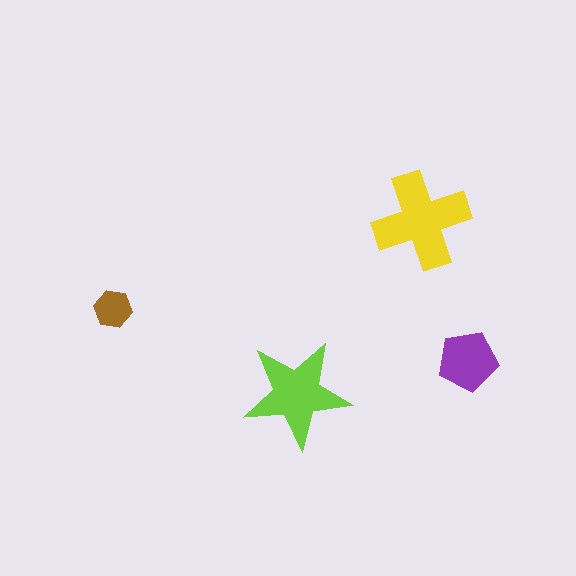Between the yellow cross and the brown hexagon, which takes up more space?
The yellow cross.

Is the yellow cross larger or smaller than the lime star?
Larger.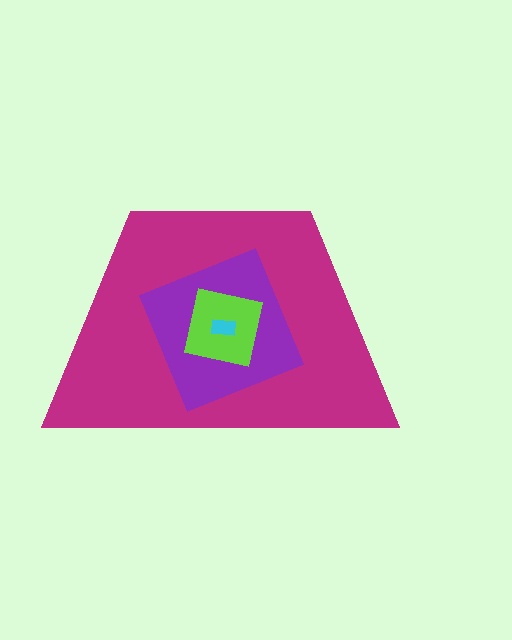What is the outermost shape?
The magenta trapezoid.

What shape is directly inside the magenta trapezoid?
The purple square.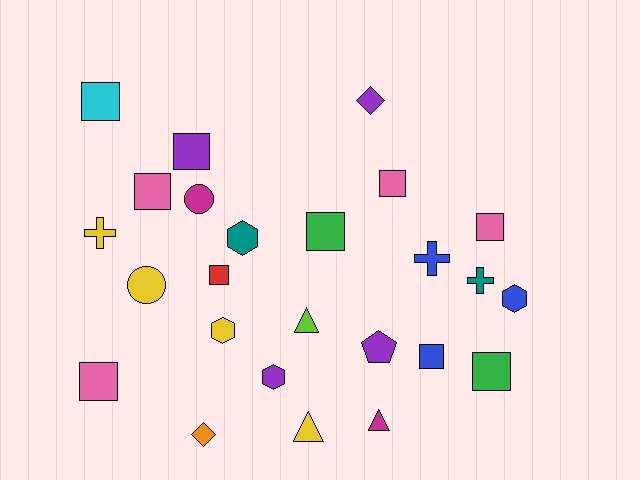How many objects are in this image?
There are 25 objects.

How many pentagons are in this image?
There is 1 pentagon.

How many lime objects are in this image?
There is 1 lime object.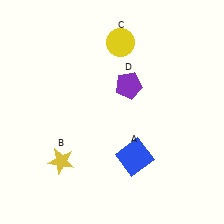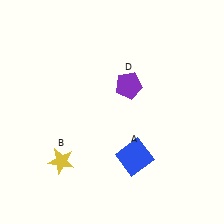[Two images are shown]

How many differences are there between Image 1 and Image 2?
There is 1 difference between the two images.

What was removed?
The yellow circle (C) was removed in Image 2.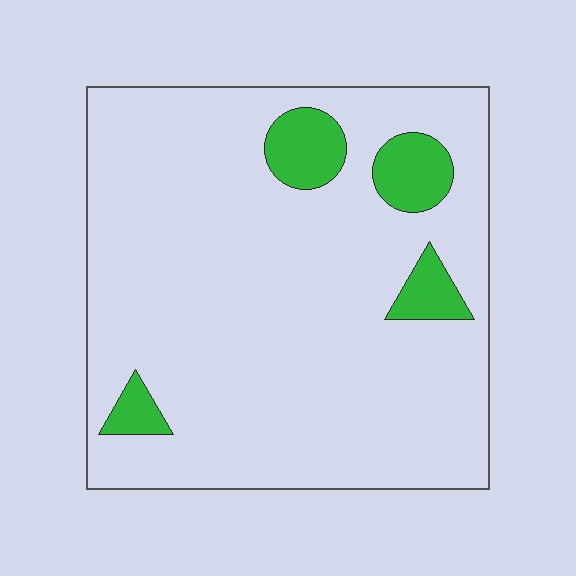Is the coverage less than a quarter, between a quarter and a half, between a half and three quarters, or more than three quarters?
Less than a quarter.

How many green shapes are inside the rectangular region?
4.